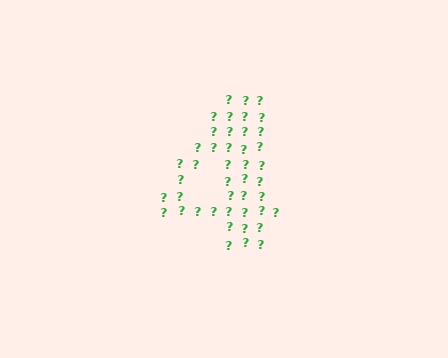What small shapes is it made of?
It is made of small question marks.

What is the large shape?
The large shape is the digit 4.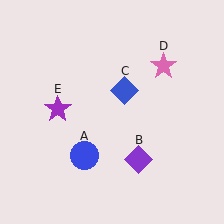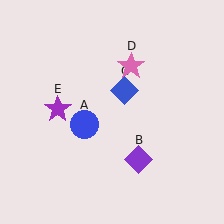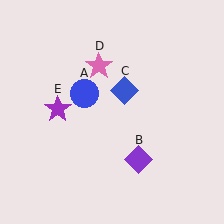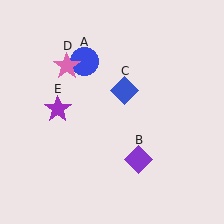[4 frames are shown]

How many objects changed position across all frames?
2 objects changed position: blue circle (object A), pink star (object D).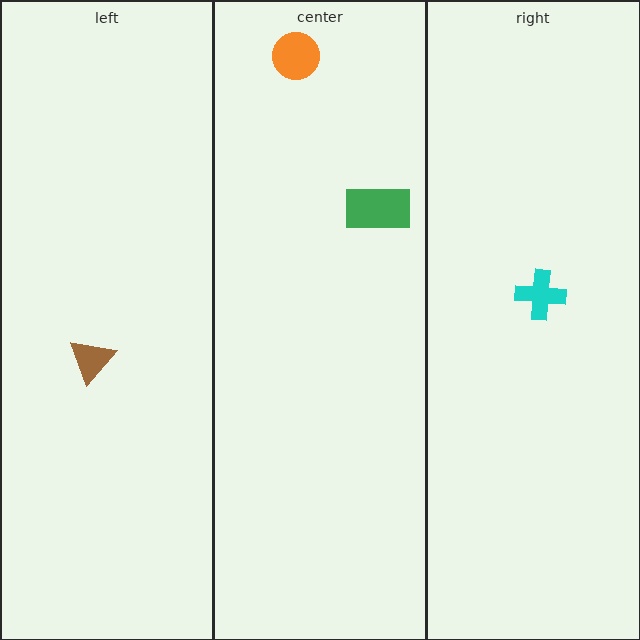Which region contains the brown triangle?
The left region.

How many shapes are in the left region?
1.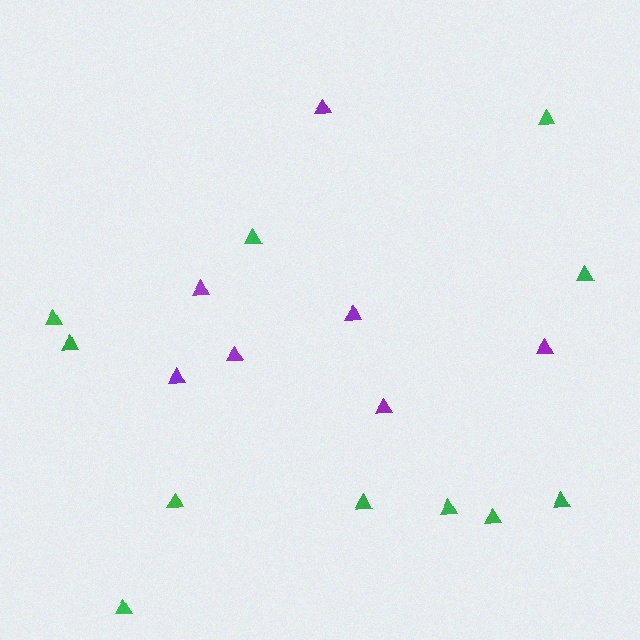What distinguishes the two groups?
There are 2 groups: one group of green triangles (11) and one group of purple triangles (7).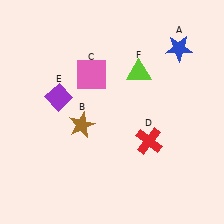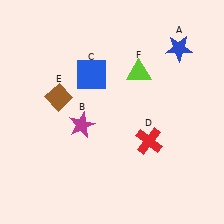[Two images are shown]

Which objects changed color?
B changed from brown to magenta. C changed from pink to blue. E changed from purple to brown.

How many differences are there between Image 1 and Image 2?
There are 3 differences between the two images.